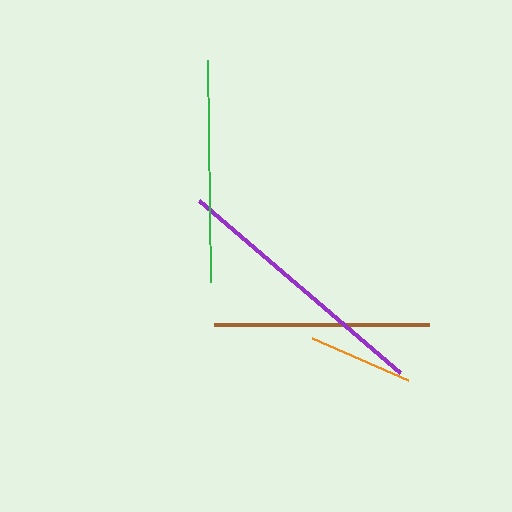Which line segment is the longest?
The purple line is the longest at approximately 265 pixels.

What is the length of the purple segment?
The purple segment is approximately 265 pixels long.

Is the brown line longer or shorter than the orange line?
The brown line is longer than the orange line.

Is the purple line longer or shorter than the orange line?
The purple line is longer than the orange line.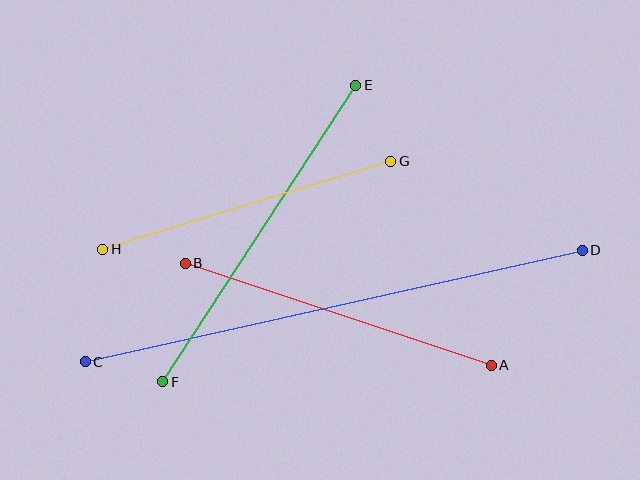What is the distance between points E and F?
The distance is approximately 354 pixels.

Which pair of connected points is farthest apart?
Points C and D are farthest apart.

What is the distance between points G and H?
The distance is approximately 301 pixels.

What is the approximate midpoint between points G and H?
The midpoint is at approximately (247, 205) pixels.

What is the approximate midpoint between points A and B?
The midpoint is at approximately (338, 314) pixels.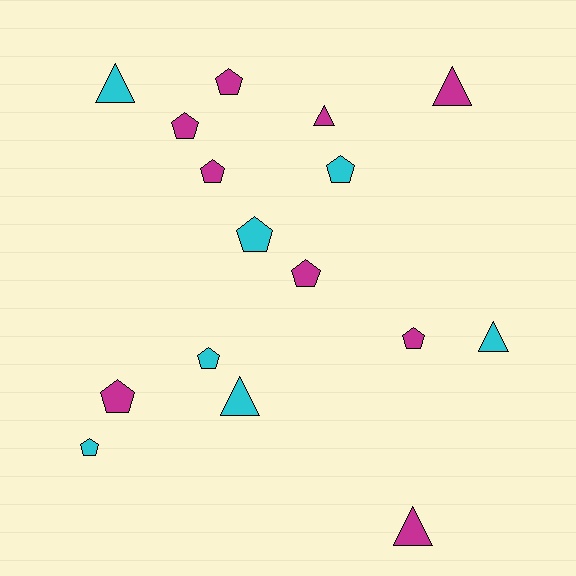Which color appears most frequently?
Magenta, with 9 objects.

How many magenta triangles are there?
There are 3 magenta triangles.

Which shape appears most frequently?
Pentagon, with 10 objects.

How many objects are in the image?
There are 16 objects.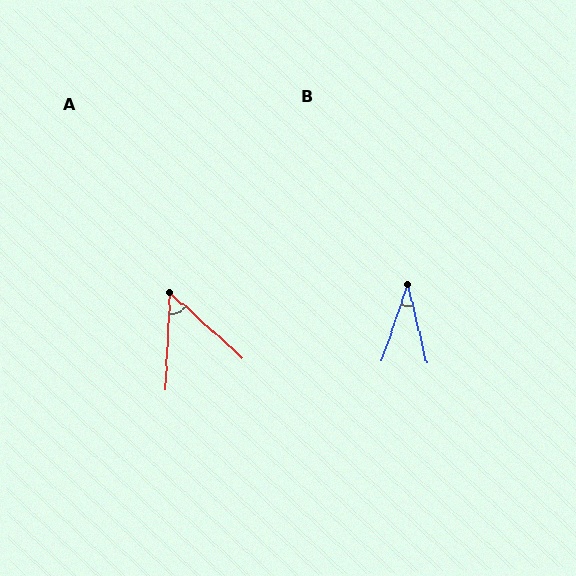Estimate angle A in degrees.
Approximately 51 degrees.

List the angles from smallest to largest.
B (33°), A (51°).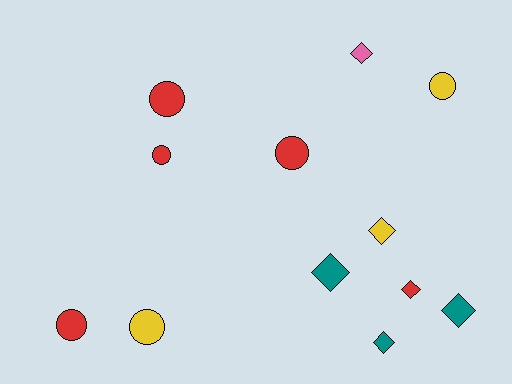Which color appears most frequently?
Red, with 5 objects.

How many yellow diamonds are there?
There is 1 yellow diamond.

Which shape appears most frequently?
Circle, with 6 objects.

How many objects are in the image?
There are 12 objects.